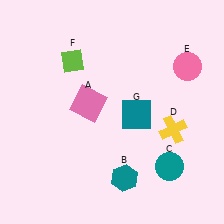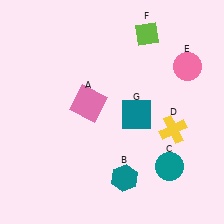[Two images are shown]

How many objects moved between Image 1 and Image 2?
1 object moved between the two images.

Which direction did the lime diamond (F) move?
The lime diamond (F) moved right.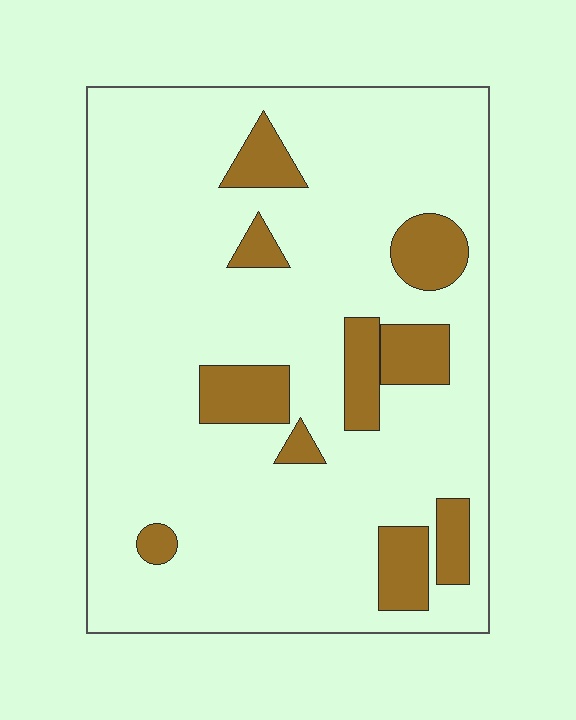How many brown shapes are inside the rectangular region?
10.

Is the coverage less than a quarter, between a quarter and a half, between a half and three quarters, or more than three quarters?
Less than a quarter.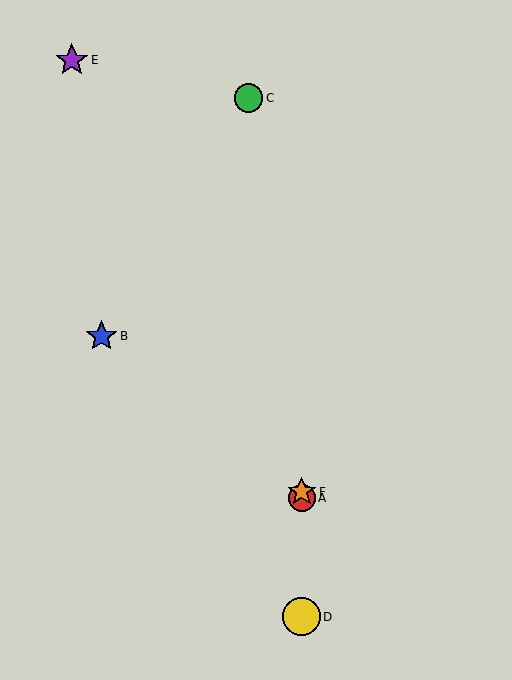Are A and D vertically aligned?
Yes, both are at x≈302.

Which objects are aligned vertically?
Objects A, D, F are aligned vertically.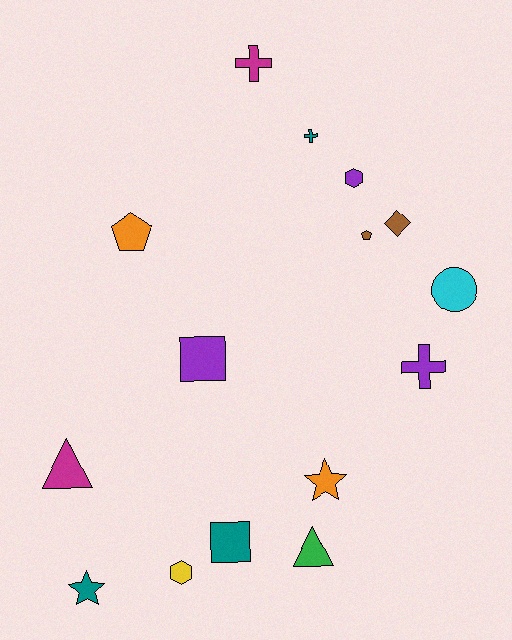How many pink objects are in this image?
There are no pink objects.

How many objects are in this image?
There are 15 objects.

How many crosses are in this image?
There are 3 crosses.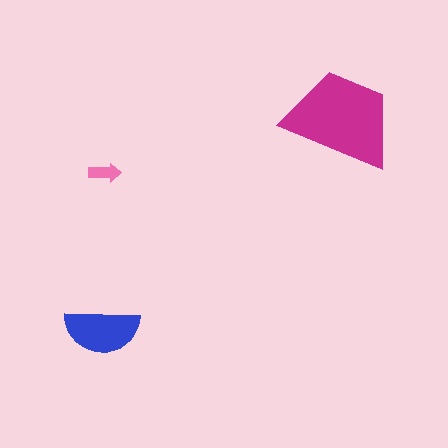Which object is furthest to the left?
The blue semicircle is leftmost.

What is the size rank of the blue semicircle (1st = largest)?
2nd.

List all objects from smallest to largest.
The pink arrow, the blue semicircle, the magenta trapezoid.